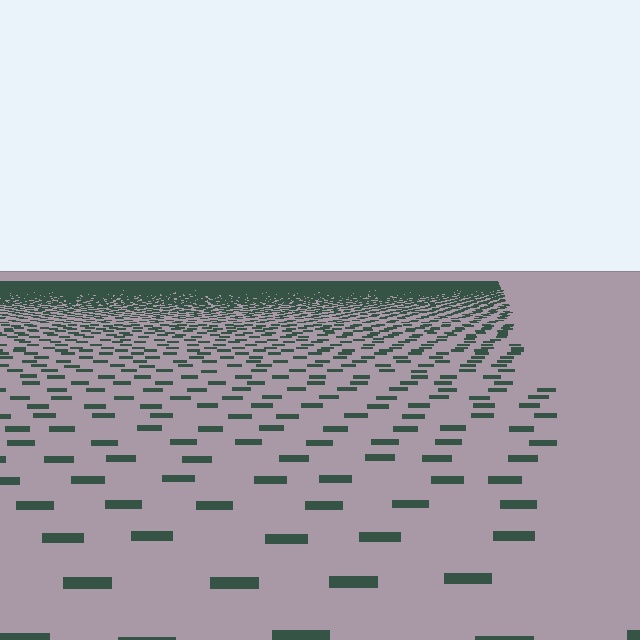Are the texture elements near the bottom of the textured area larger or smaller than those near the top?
Larger. Near the bottom, elements are closer to the viewer and appear at a bigger on-screen size.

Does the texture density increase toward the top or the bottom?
Density increases toward the top.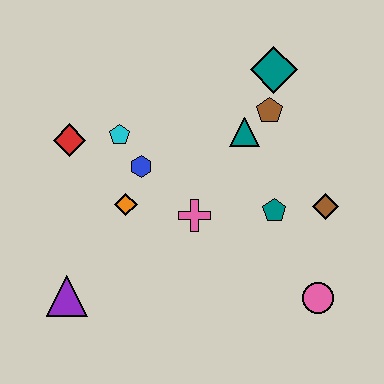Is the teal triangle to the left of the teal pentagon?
Yes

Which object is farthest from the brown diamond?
The purple triangle is farthest from the brown diamond.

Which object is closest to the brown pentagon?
The teal triangle is closest to the brown pentagon.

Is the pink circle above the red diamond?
No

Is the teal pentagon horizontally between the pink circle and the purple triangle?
Yes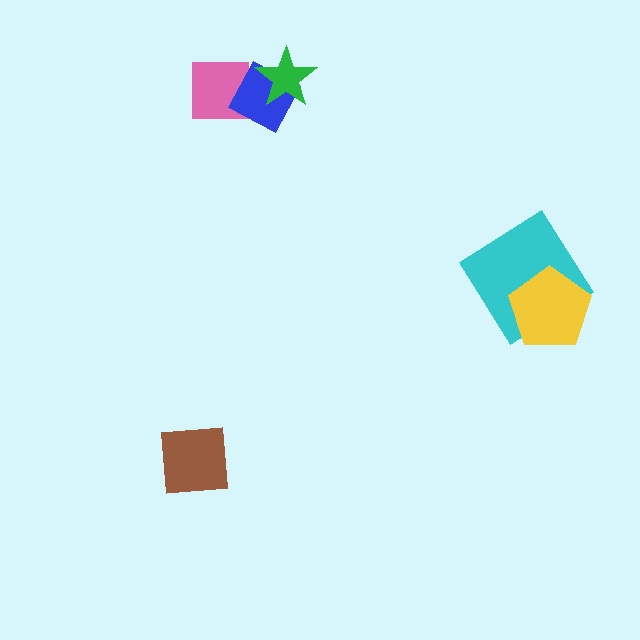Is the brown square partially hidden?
No, no other shape covers it.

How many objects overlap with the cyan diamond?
1 object overlaps with the cyan diamond.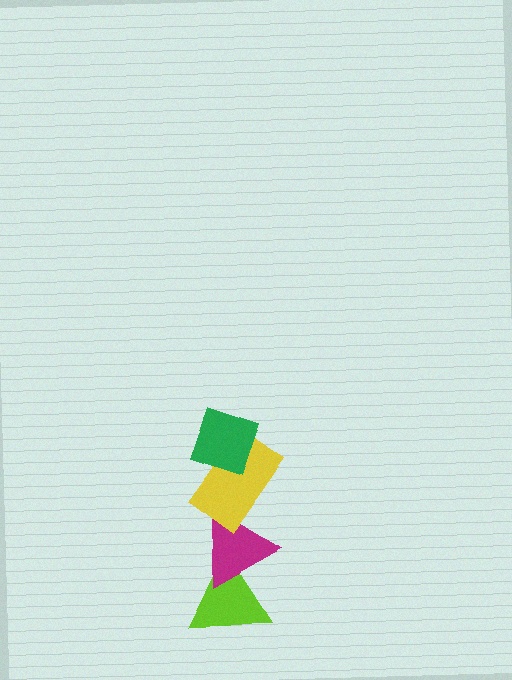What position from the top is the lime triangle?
The lime triangle is 4th from the top.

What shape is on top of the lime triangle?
The magenta triangle is on top of the lime triangle.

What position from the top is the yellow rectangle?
The yellow rectangle is 2nd from the top.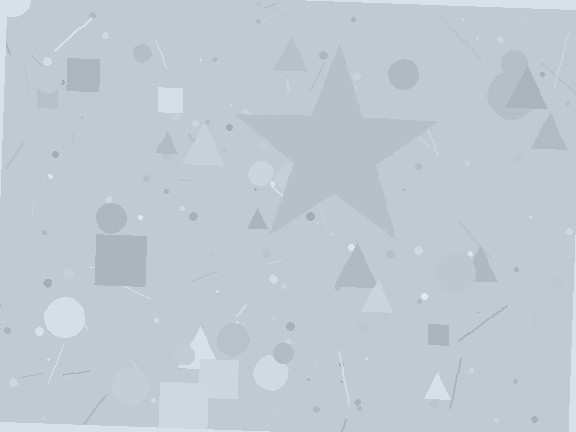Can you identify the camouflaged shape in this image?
The camouflaged shape is a star.